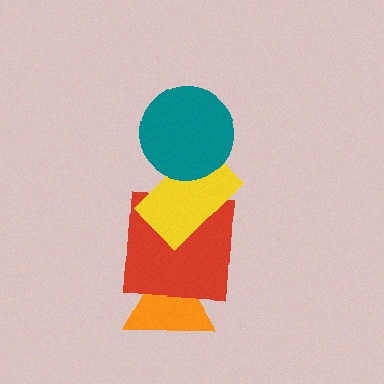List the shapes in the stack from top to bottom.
From top to bottom: the teal circle, the yellow rectangle, the red square, the orange triangle.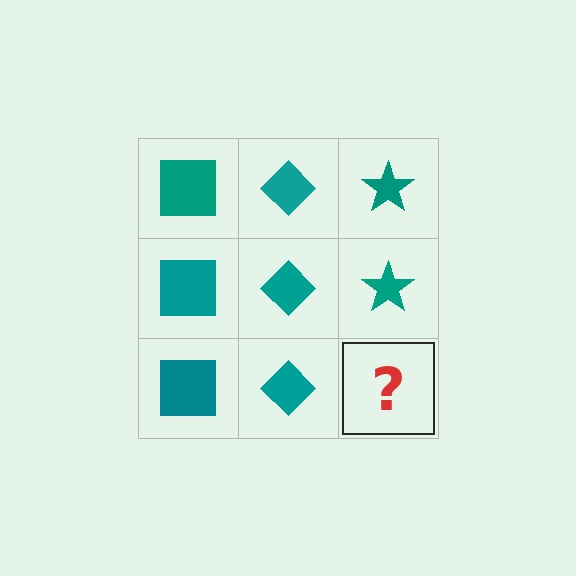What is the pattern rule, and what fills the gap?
The rule is that each column has a consistent shape. The gap should be filled with a teal star.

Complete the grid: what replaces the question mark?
The question mark should be replaced with a teal star.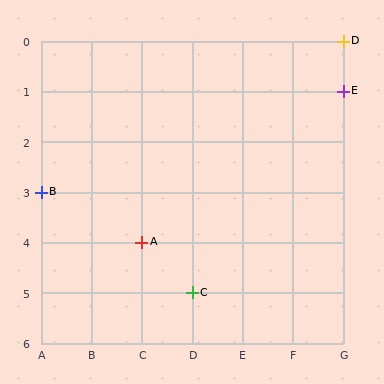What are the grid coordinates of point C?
Point C is at grid coordinates (D, 5).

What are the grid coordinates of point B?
Point B is at grid coordinates (A, 3).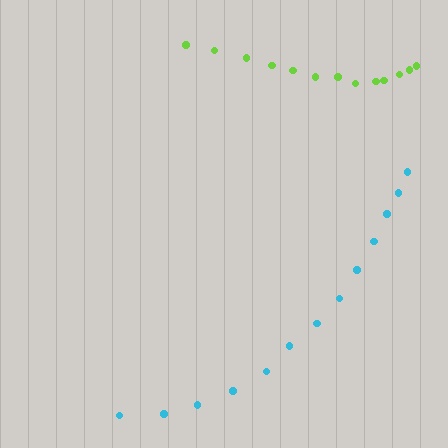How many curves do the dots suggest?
There are 2 distinct paths.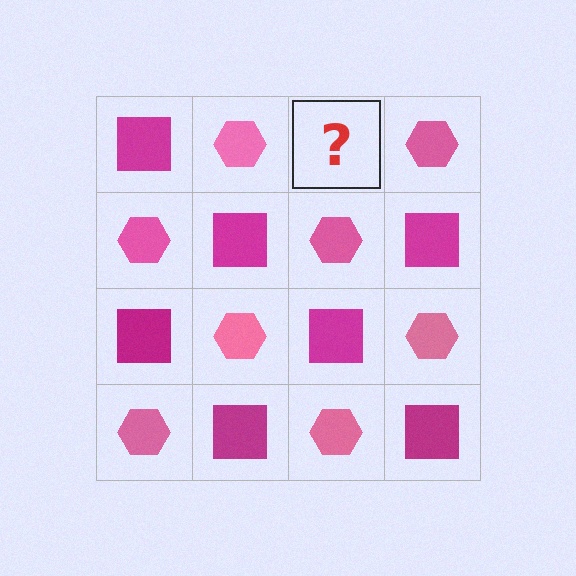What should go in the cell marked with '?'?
The missing cell should contain a magenta square.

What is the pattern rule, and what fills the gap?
The rule is that it alternates magenta square and pink hexagon in a checkerboard pattern. The gap should be filled with a magenta square.